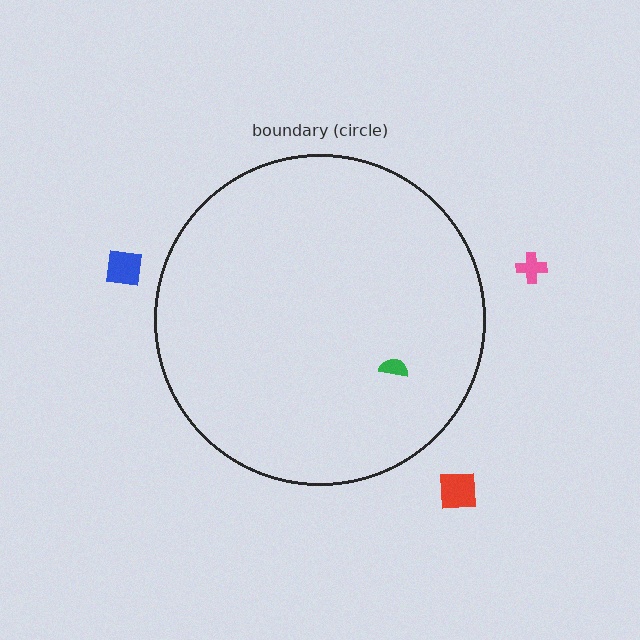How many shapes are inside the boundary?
1 inside, 3 outside.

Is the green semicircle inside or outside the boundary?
Inside.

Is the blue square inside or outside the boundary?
Outside.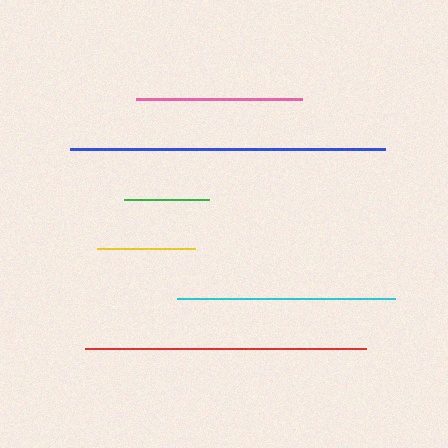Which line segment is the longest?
The blue line is the longest at approximately 315 pixels.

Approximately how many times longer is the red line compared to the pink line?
The red line is approximately 1.7 times the length of the pink line.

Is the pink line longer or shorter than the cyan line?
The cyan line is longer than the pink line.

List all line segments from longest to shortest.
From longest to shortest: blue, red, cyan, pink, yellow, green.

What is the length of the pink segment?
The pink segment is approximately 166 pixels long.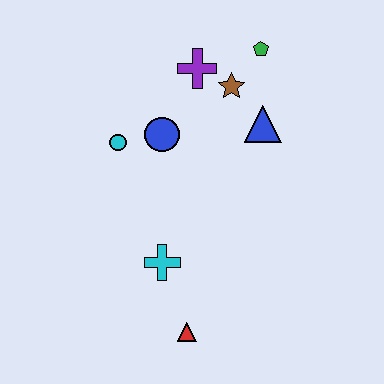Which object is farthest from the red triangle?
The green pentagon is farthest from the red triangle.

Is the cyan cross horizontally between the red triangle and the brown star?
No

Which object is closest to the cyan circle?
The blue circle is closest to the cyan circle.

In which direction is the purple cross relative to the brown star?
The purple cross is to the left of the brown star.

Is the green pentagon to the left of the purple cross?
No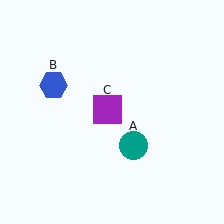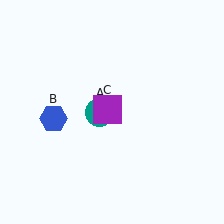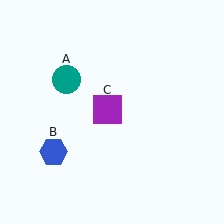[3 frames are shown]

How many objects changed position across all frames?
2 objects changed position: teal circle (object A), blue hexagon (object B).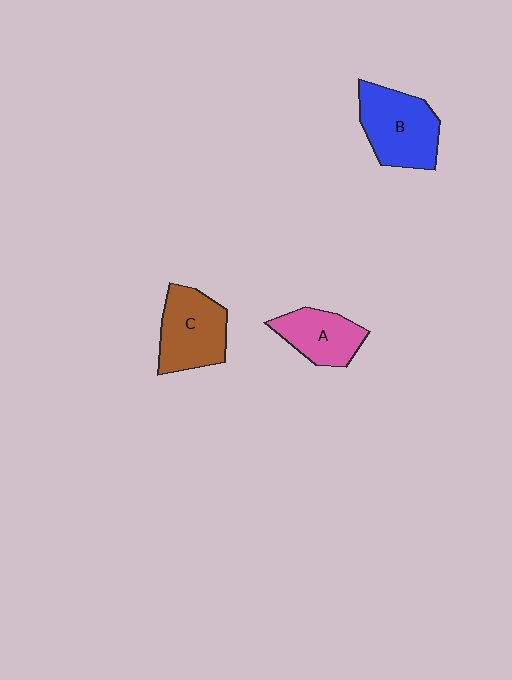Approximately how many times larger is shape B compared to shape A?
Approximately 1.4 times.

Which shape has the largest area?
Shape B (blue).